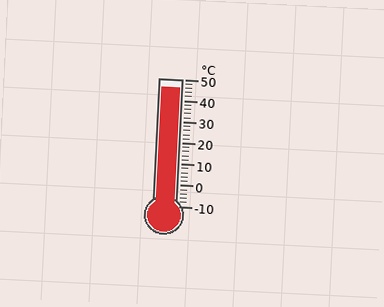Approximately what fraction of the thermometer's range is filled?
The thermometer is filled to approximately 95% of its range.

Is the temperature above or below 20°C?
The temperature is above 20°C.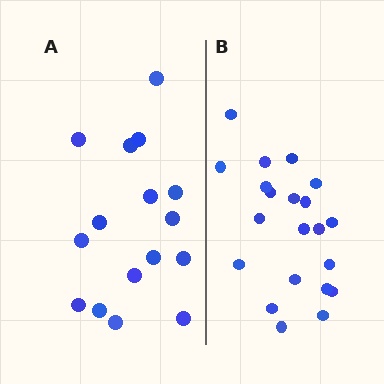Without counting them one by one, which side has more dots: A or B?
Region B (the right region) has more dots.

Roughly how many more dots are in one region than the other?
Region B has about 5 more dots than region A.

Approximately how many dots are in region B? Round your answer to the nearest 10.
About 20 dots. (The exact count is 21, which rounds to 20.)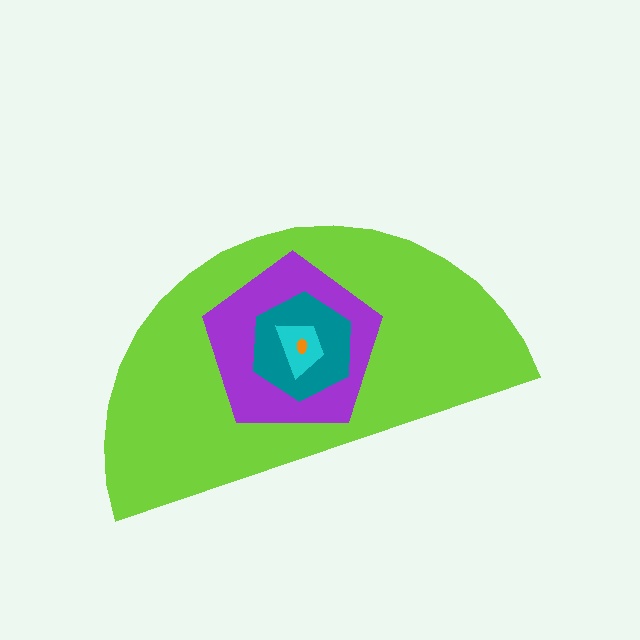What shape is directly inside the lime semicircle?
The purple pentagon.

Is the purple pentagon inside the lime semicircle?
Yes.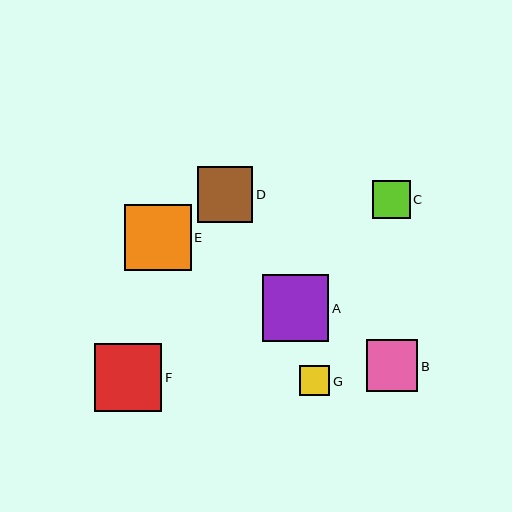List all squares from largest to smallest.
From largest to smallest: F, A, E, D, B, C, G.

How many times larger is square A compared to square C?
Square A is approximately 1.8 times the size of square C.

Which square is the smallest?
Square G is the smallest with a size of approximately 31 pixels.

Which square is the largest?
Square F is the largest with a size of approximately 67 pixels.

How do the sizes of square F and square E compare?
Square F and square E are approximately the same size.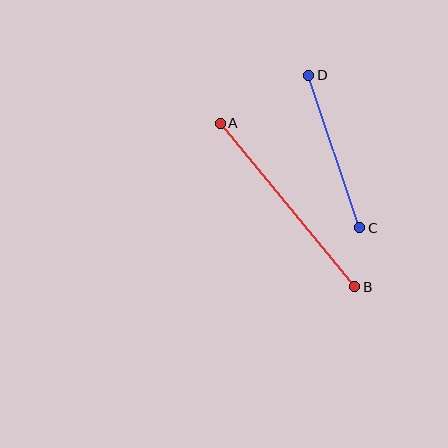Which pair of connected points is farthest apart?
Points A and B are farthest apart.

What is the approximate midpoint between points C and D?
The midpoint is at approximately (334, 151) pixels.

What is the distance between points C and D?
The distance is approximately 161 pixels.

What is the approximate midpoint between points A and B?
The midpoint is at approximately (287, 205) pixels.